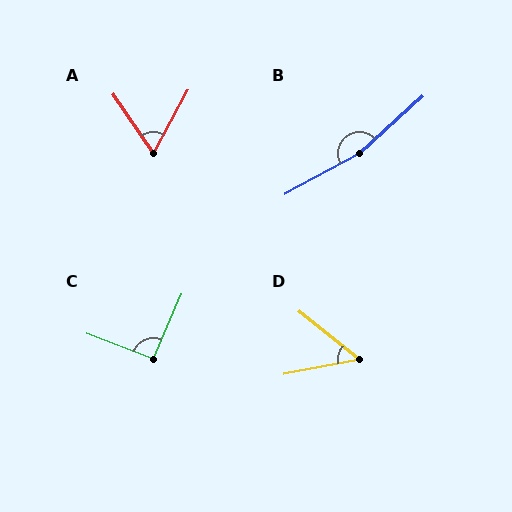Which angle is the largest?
B, at approximately 166 degrees.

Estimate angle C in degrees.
Approximately 93 degrees.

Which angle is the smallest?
D, at approximately 50 degrees.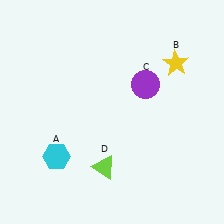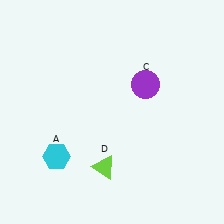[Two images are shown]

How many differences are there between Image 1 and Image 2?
There is 1 difference between the two images.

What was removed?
The yellow star (B) was removed in Image 2.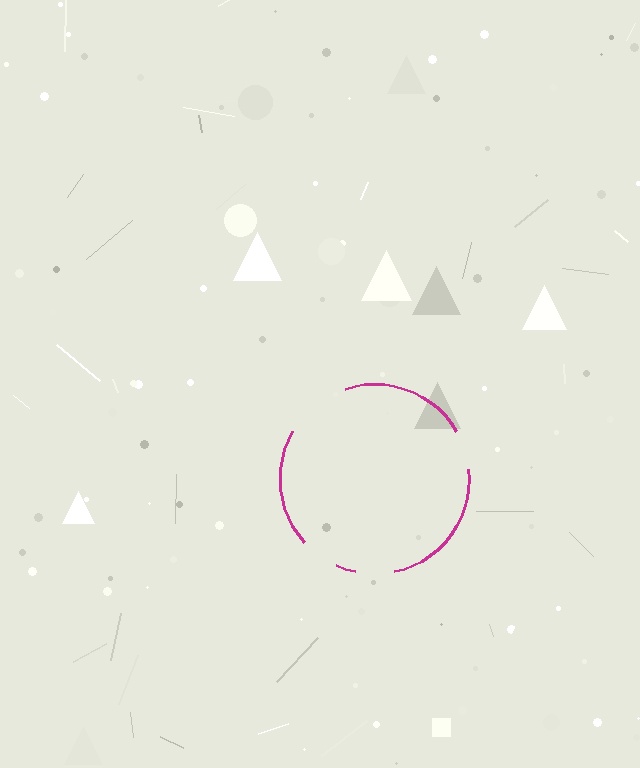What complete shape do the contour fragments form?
The contour fragments form a circle.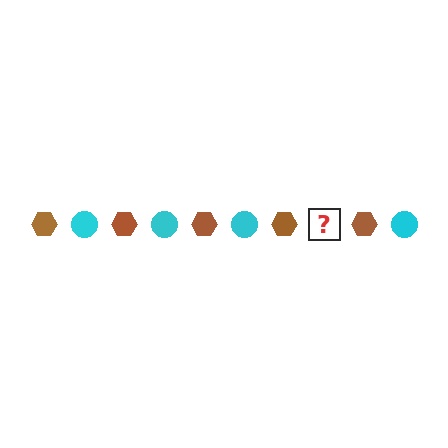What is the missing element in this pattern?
The missing element is a cyan circle.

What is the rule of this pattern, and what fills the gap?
The rule is that the pattern alternates between brown hexagon and cyan circle. The gap should be filled with a cyan circle.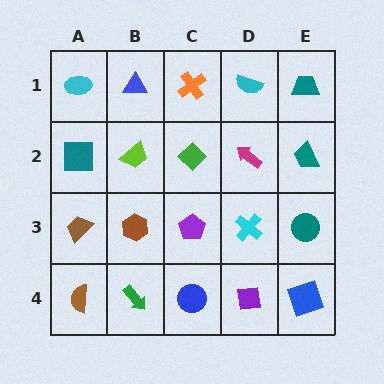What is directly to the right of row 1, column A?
A blue triangle.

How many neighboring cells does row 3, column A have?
3.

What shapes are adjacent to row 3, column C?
A green diamond (row 2, column C), a blue circle (row 4, column C), a brown hexagon (row 3, column B), a cyan cross (row 3, column D).